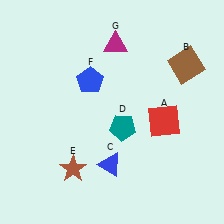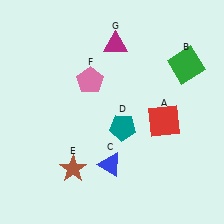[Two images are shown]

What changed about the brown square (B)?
In Image 1, B is brown. In Image 2, it changed to green.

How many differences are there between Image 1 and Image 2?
There are 2 differences between the two images.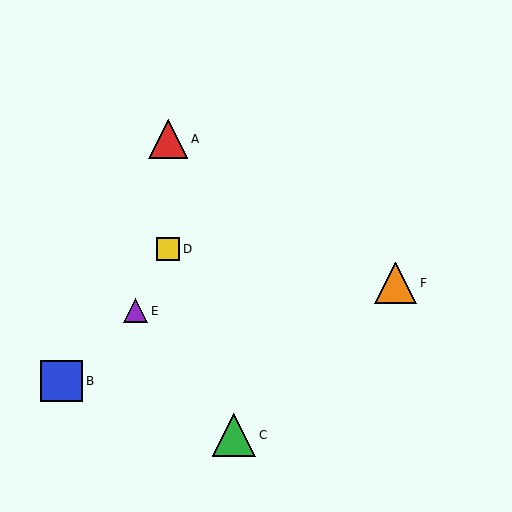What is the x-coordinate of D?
Object D is at x≈168.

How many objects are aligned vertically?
2 objects (A, D) are aligned vertically.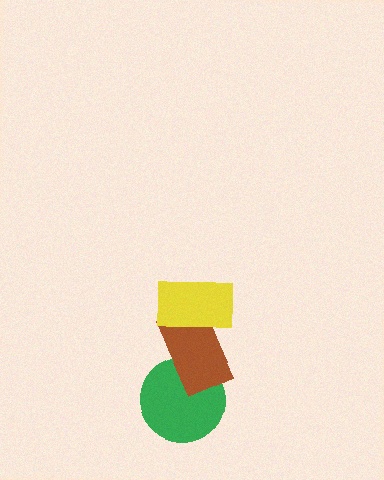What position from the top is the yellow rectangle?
The yellow rectangle is 1st from the top.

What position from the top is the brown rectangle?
The brown rectangle is 2nd from the top.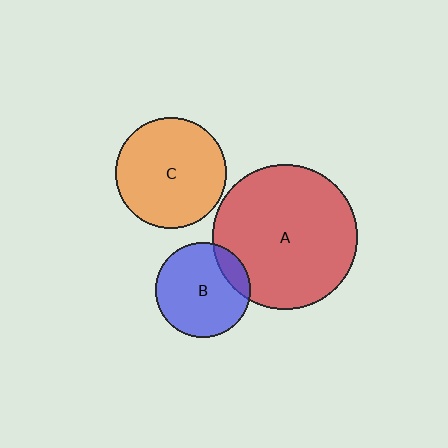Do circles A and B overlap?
Yes.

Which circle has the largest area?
Circle A (red).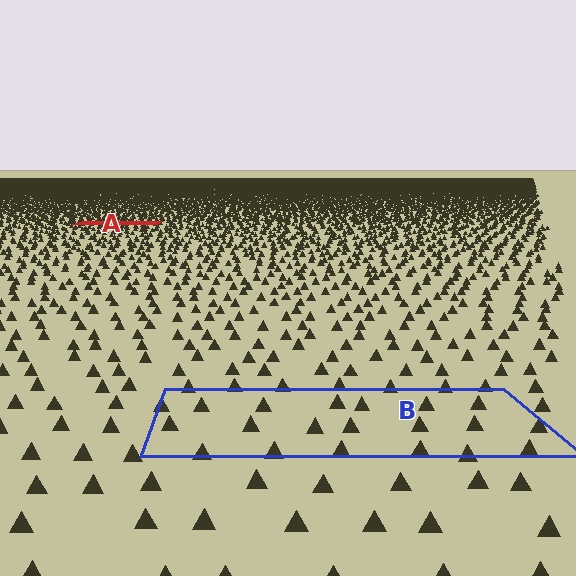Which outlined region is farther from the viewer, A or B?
Region A is farther from the viewer — the texture elements inside it appear smaller and more densely packed.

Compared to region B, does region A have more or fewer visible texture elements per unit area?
Region A has more texture elements per unit area — they are packed more densely because it is farther away.